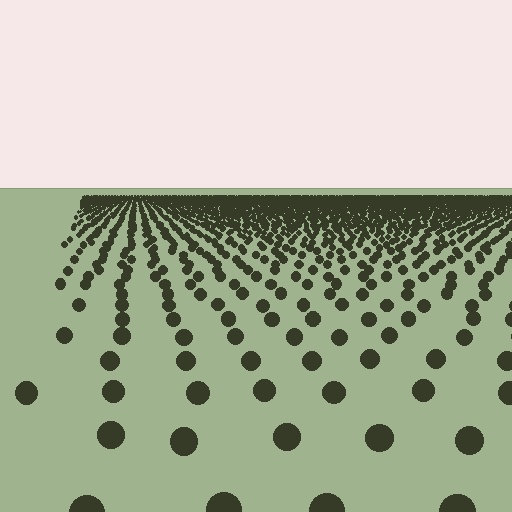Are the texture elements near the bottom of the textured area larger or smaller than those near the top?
Larger. Near the bottom, elements are closer to the viewer and appear at a bigger on-screen size.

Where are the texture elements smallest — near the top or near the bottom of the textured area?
Near the top.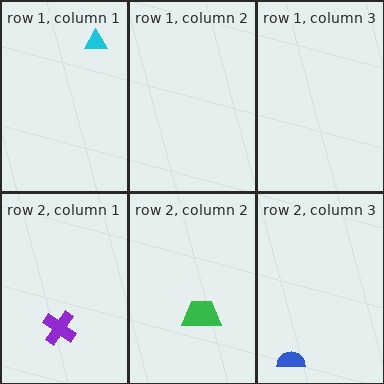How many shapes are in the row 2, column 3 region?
1.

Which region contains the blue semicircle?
The row 2, column 3 region.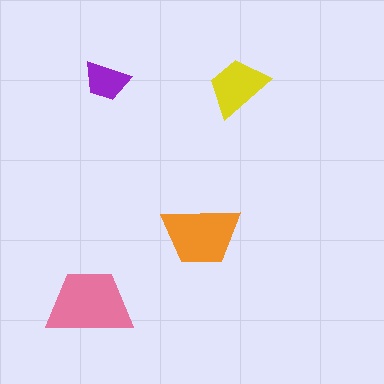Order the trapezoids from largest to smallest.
the pink one, the orange one, the yellow one, the purple one.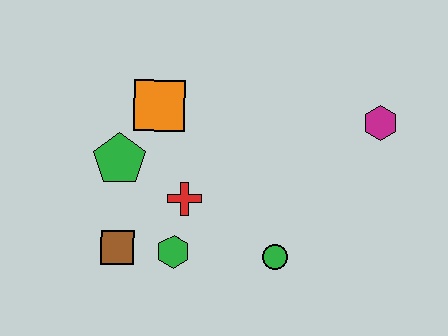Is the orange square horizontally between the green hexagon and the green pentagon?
Yes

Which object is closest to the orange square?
The green pentagon is closest to the orange square.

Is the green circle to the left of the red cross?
No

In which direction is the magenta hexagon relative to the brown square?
The magenta hexagon is to the right of the brown square.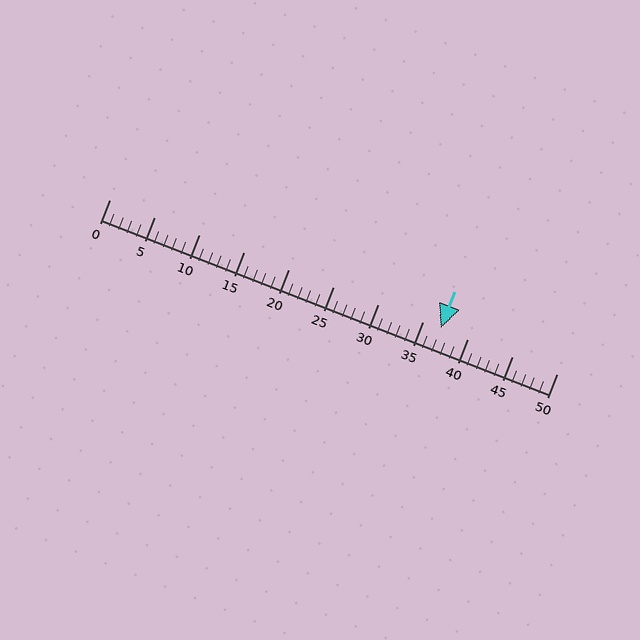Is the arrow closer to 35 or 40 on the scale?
The arrow is closer to 35.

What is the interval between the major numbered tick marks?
The major tick marks are spaced 5 units apart.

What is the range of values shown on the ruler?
The ruler shows values from 0 to 50.